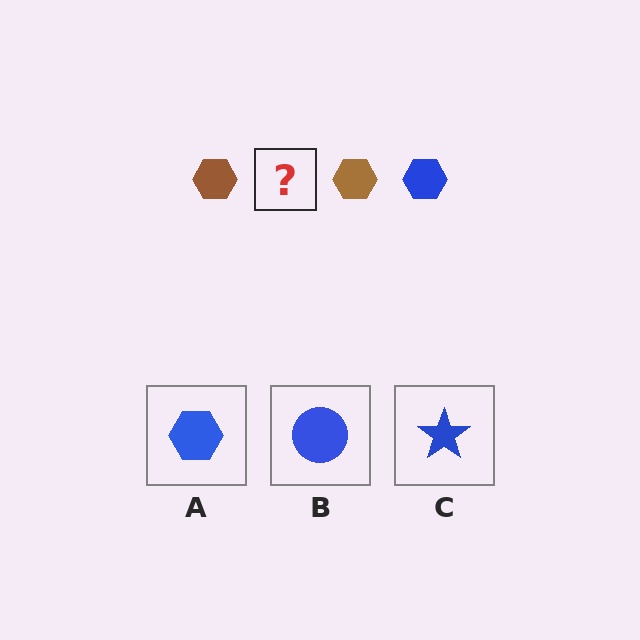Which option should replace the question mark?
Option A.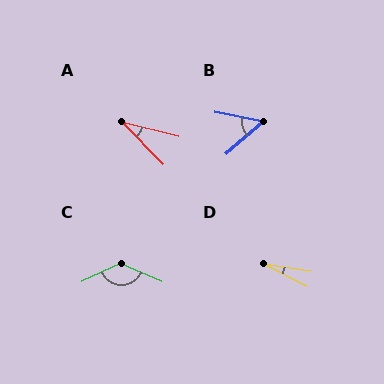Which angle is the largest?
C, at approximately 132 degrees.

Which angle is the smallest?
D, at approximately 18 degrees.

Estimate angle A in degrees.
Approximately 32 degrees.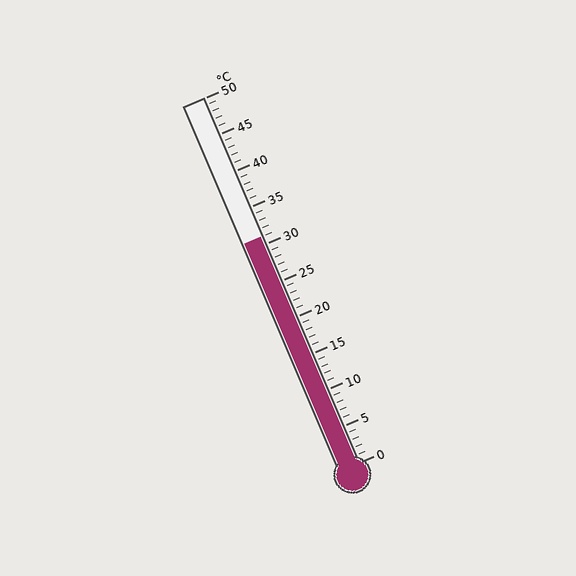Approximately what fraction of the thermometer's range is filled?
The thermometer is filled to approximately 60% of its range.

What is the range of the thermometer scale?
The thermometer scale ranges from 0°C to 50°C.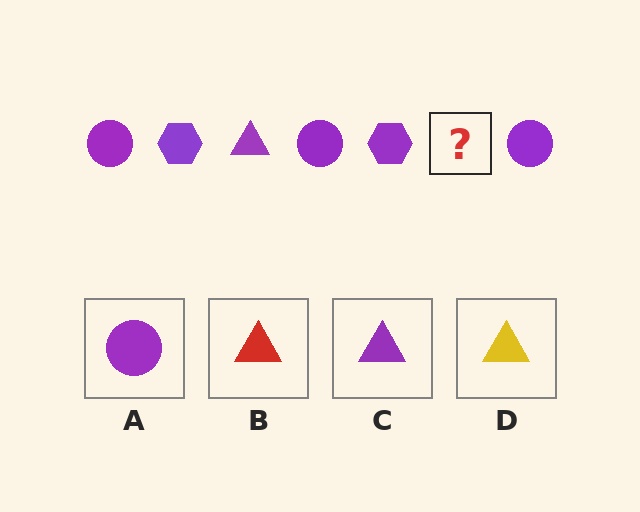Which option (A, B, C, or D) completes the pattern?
C.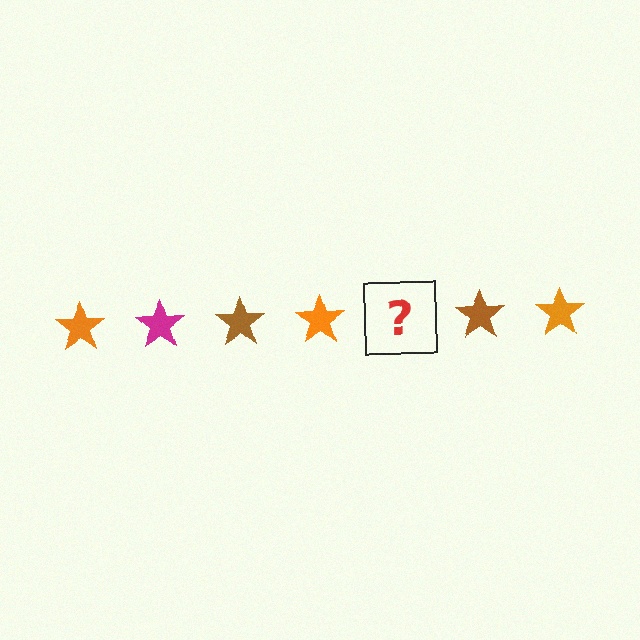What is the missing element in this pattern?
The missing element is a magenta star.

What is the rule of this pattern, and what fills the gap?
The rule is that the pattern cycles through orange, magenta, brown stars. The gap should be filled with a magenta star.